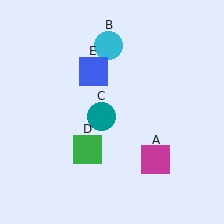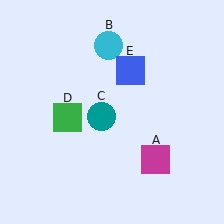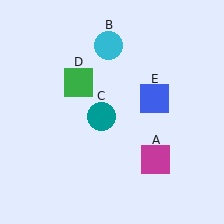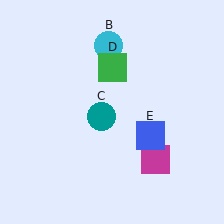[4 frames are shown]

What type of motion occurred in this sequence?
The green square (object D), blue square (object E) rotated clockwise around the center of the scene.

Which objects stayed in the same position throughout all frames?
Magenta square (object A) and cyan circle (object B) and teal circle (object C) remained stationary.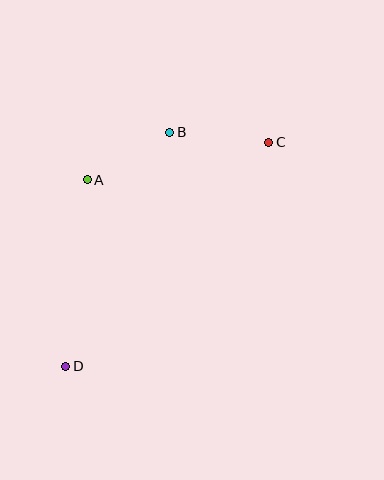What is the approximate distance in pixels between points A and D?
The distance between A and D is approximately 188 pixels.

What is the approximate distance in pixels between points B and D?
The distance between B and D is approximately 256 pixels.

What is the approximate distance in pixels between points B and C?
The distance between B and C is approximately 99 pixels.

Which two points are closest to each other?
Points A and B are closest to each other.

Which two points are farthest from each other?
Points C and D are farthest from each other.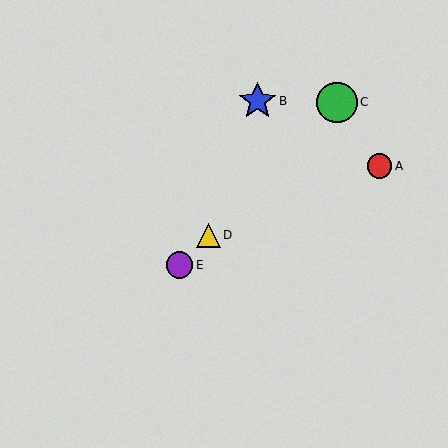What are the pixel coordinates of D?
Object D is at (208, 235).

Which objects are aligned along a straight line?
Objects C, D, E are aligned along a straight line.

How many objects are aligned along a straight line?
3 objects (C, D, E) are aligned along a straight line.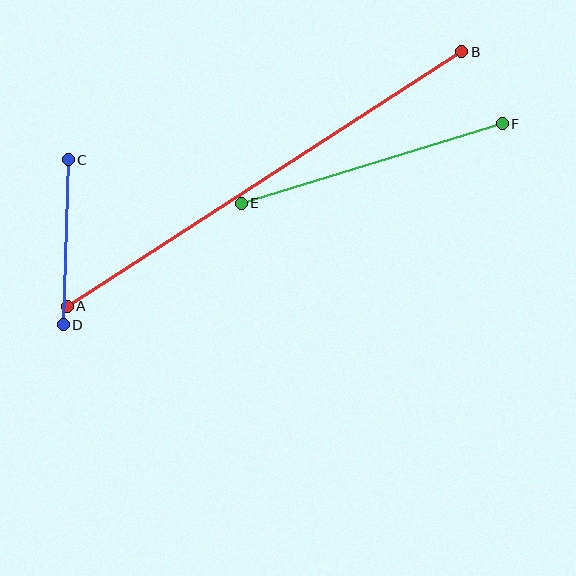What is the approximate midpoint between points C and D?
The midpoint is at approximately (66, 242) pixels.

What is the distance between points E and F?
The distance is approximately 273 pixels.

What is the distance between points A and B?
The distance is approximately 470 pixels.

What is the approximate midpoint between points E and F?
The midpoint is at approximately (372, 164) pixels.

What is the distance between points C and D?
The distance is approximately 165 pixels.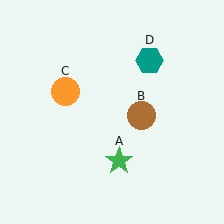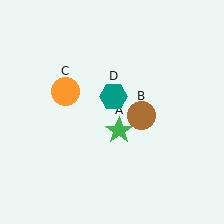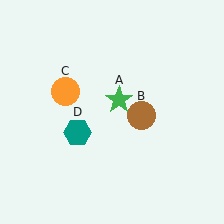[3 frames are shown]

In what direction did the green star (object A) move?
The green star (object A) moved up.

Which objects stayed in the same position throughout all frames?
Brown circle (object B) and orange circle (object C) remained stationary.